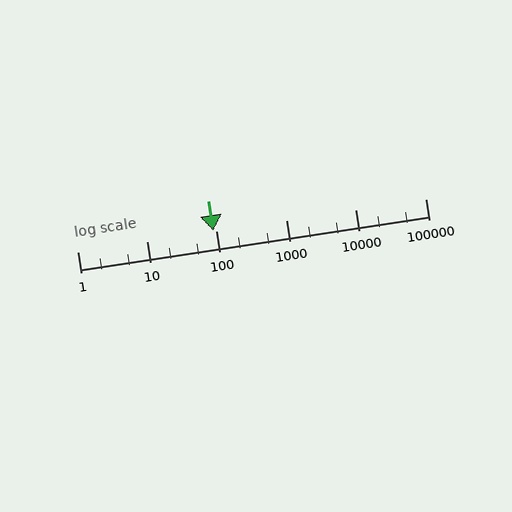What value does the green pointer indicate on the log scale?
The pointer indicates approximately 91.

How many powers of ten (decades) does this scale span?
The scale spans 5 decades, from 1 to 100000.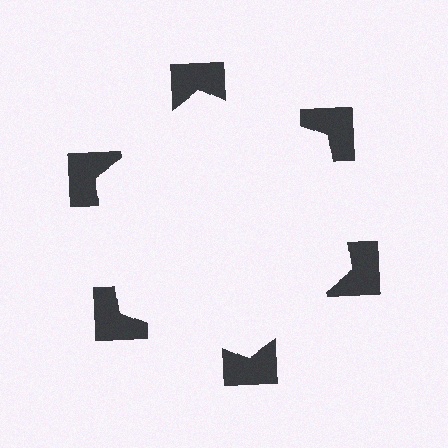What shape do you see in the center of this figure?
An illusory hexagon — its edges are inferred from the aligned wedge cuts in the notched squares, not physically drawn.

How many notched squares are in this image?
There are 6 — one at each vertex of the illusory hexagon.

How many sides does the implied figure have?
6 sides.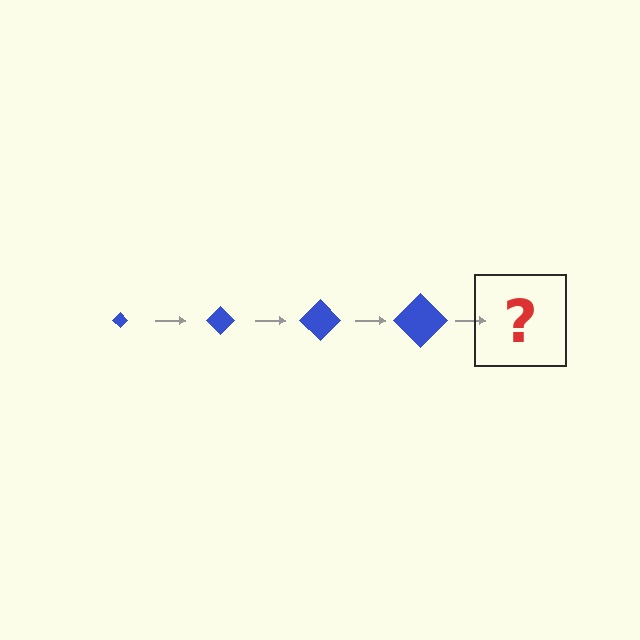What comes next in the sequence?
The next element should be a blue diamond, larger than the previous one.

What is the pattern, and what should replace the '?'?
The pattern is that the diamond gets progressively larger each step. The '?' should be a blue diamond, larger than the previous one.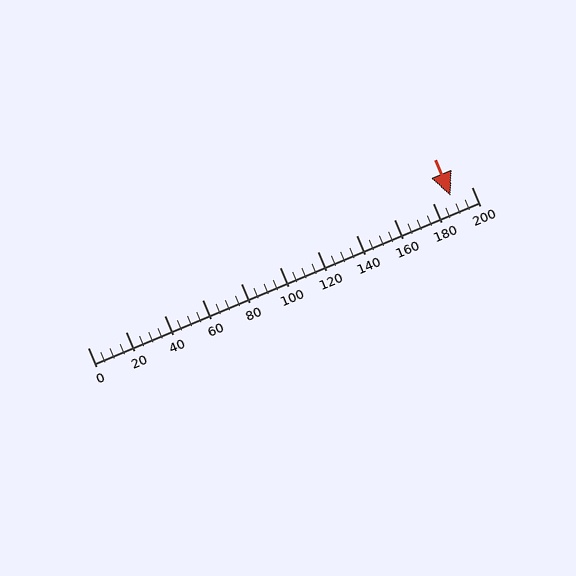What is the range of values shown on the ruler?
The ruler shows values from 0 to 200.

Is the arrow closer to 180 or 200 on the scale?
The arrow is closer to 180.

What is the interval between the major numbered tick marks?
The major tick marks are spaced 20 units apart.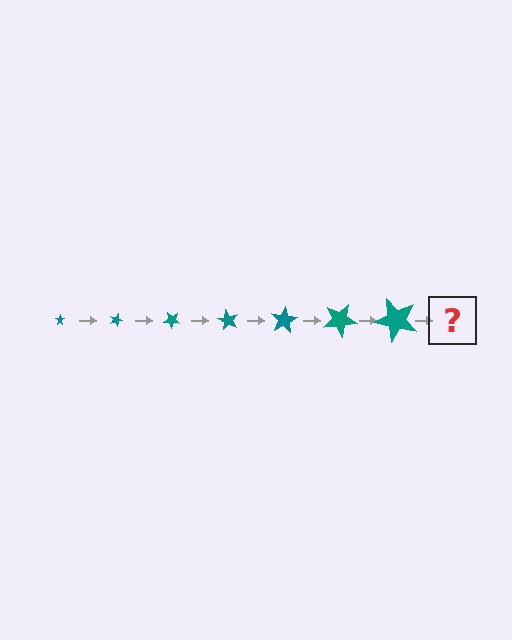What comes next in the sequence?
The next element should be a star, larger than the previous one and rotated 140 degrees from the start.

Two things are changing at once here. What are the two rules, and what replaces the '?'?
The two rules are that the star grows larger each step and it rotates 20 degrees each step. The '?' should be a star, larger than the previous one and rotated 140 degrees from the start.